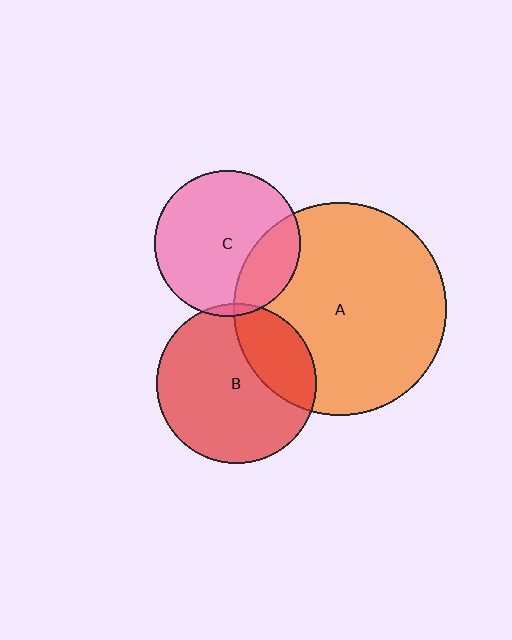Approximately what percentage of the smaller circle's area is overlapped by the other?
Approximately 25%.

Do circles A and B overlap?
Yes.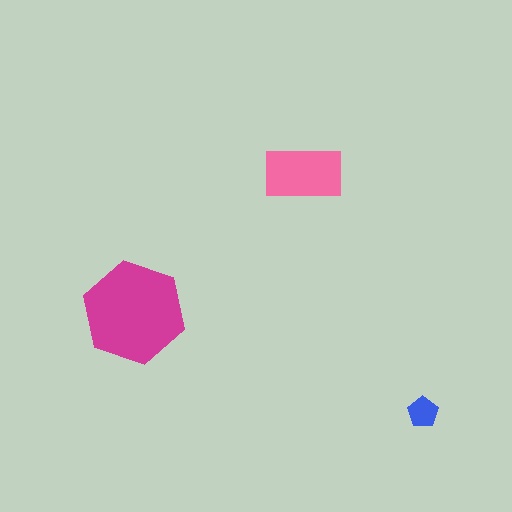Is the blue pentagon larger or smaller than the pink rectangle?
Smaller.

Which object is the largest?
The magenta hexagon.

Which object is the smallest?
The blue pentagon.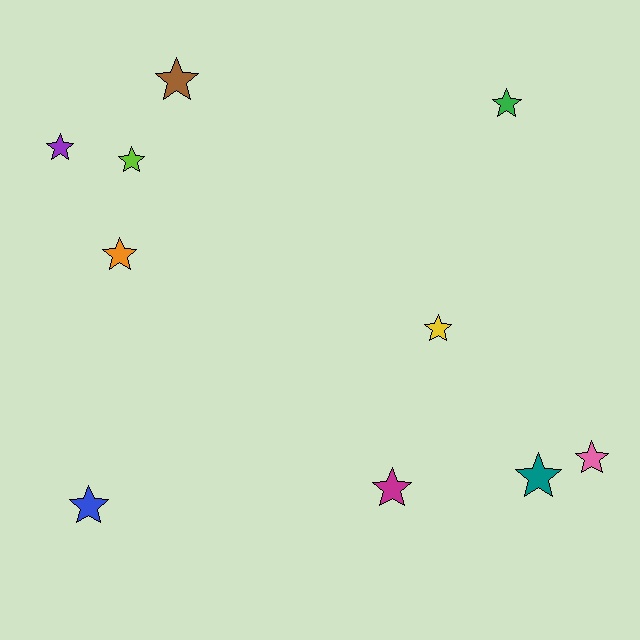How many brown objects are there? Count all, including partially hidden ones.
There is 1 brown object.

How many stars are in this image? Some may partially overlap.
There are 10 stars.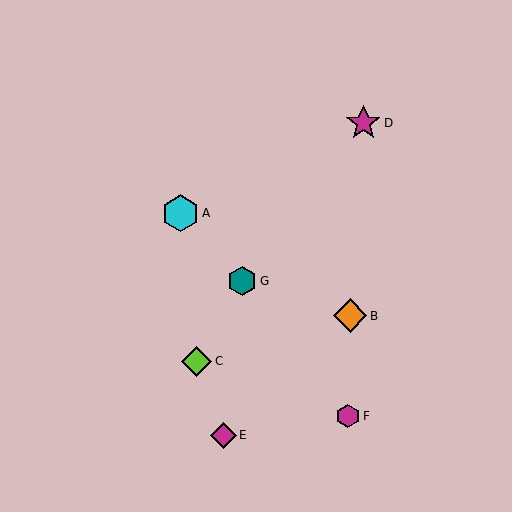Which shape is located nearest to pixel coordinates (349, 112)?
The magenta star (labeled D) at (363, 123) is nearest to that location.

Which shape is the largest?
The cyan hexagon (labeled A) is the largest.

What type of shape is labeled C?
Shape C is a lime diamond.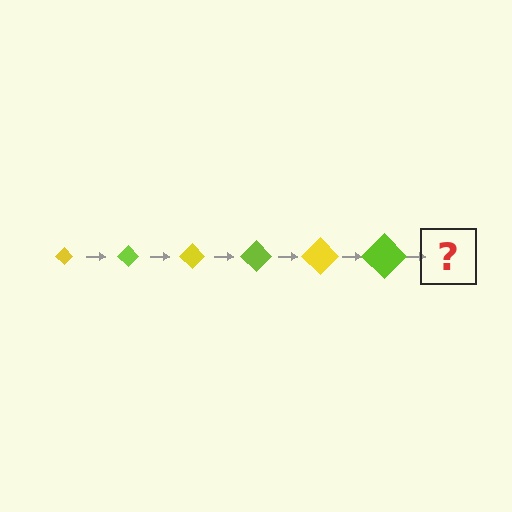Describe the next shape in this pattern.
It should be a yellow diamond, larger than the previous one.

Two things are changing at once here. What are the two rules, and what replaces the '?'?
The two rules are that the diamond grows larger each step and the color cycles through yellow and lime. The '?' should be a yellow diamond, larger than the previous one.